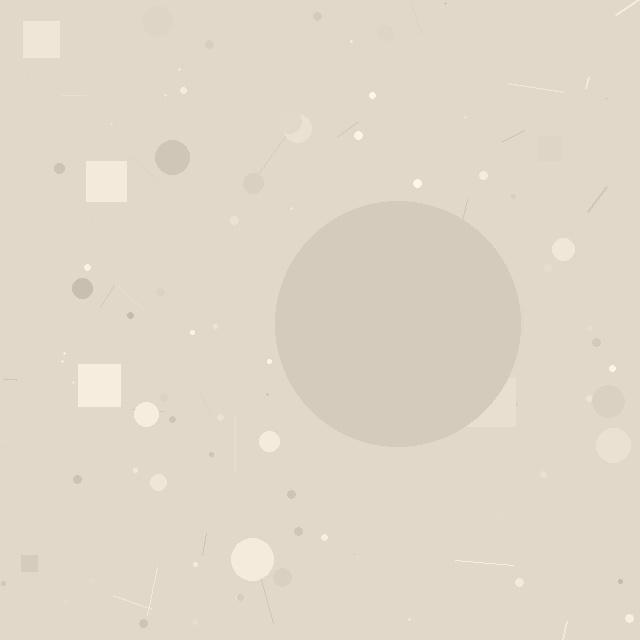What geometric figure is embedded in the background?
A circle is embedded in the background.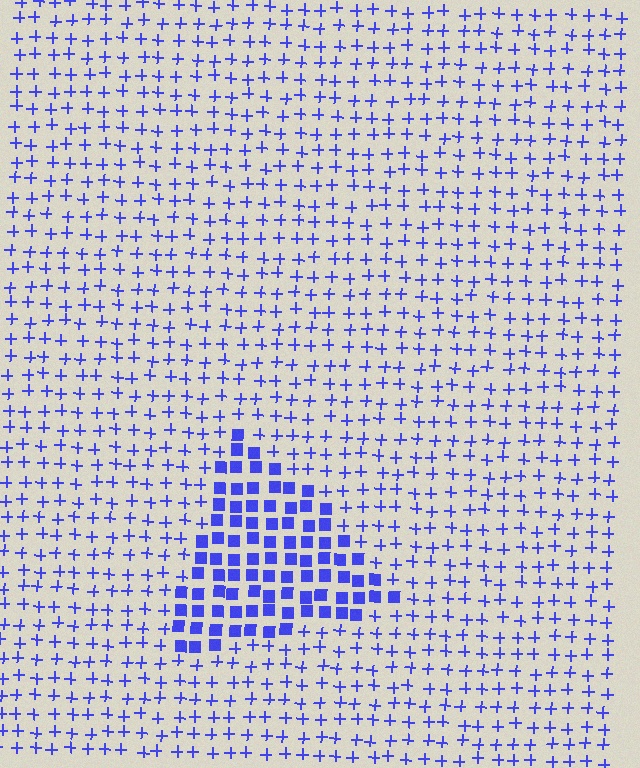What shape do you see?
I see a triangle.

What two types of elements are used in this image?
The image uses squares inside the triangle region and plus signs outside it.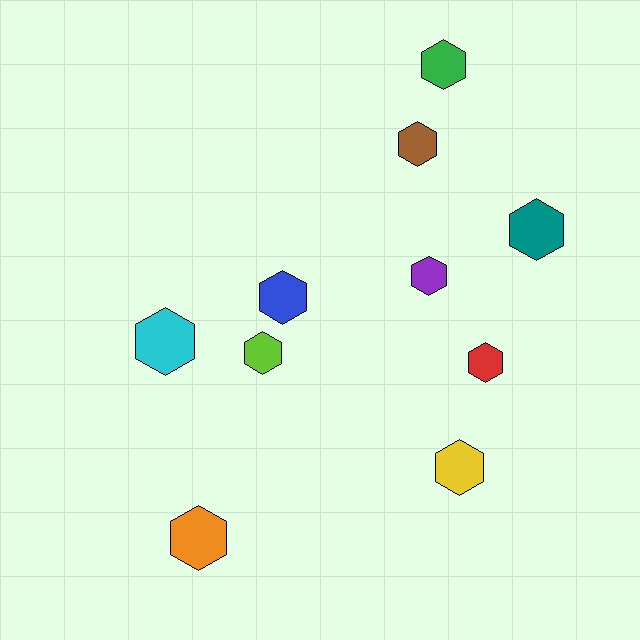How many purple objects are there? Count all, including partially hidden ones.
There is 1 purple object.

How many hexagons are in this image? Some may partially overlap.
There are 10 hexagons.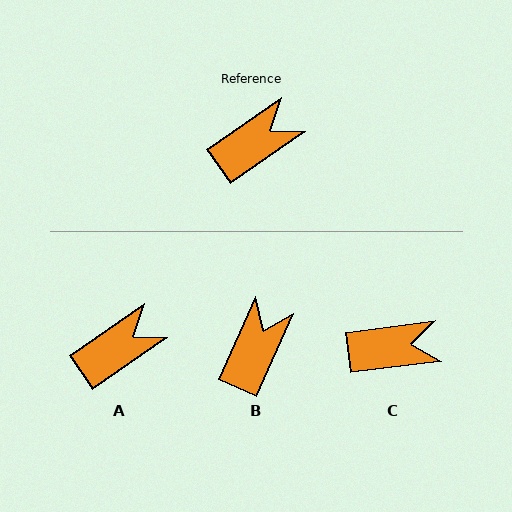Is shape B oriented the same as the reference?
No, it is off by about 31 degrees.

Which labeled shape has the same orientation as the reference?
A.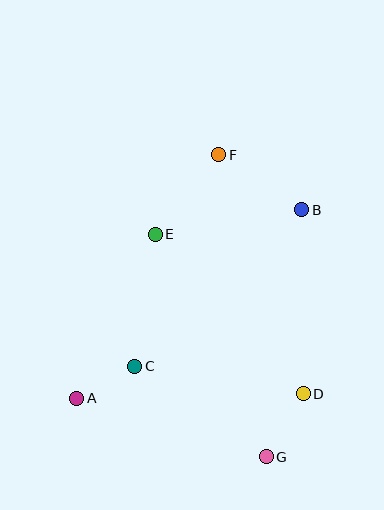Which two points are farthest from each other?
Points F and G are farthest from each other.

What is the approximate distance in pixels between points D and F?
The distance between D and F is approximately 253 pixels.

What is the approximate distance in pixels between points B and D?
The distance between B and D is approximately 184 pixels.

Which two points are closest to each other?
Points A and C are closest to each other.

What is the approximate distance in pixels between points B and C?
The distance between B and C is approximately 229 pixels.